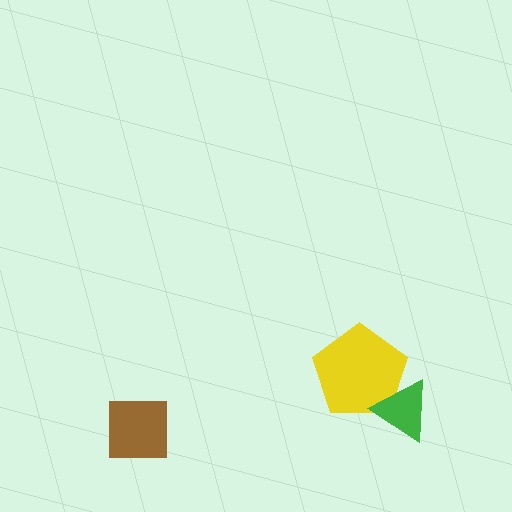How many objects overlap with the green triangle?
1 object overlaps with the green triangle.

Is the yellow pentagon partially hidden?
Yes, it is partially covered by another shape.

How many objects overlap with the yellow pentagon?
1 object overlaps with the yellow pentagon.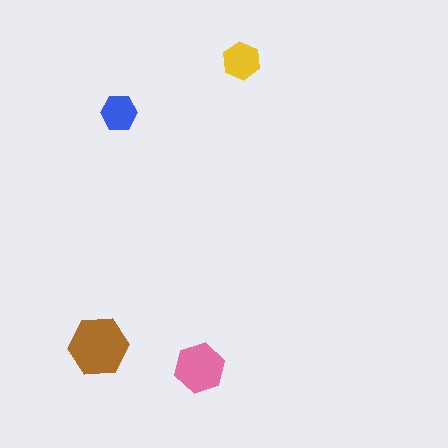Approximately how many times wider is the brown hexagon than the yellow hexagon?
About 1.5 times wider.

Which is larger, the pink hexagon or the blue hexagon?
The pink one.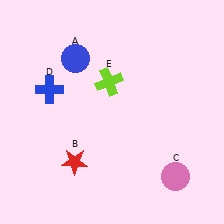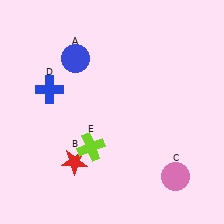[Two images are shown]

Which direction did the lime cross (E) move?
The lime cross (E) moved down.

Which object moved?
The lime cross (E) moved down.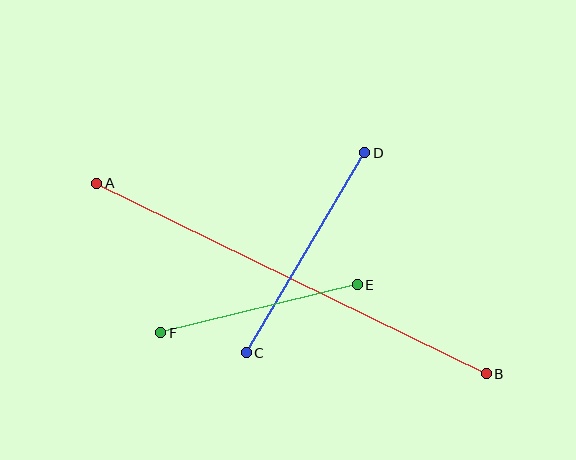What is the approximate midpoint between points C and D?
The midpoint is at approximately (305, 253) pixels.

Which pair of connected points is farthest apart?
Points A and B are farthest apart.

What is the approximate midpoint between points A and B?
The midpoint is at approximately (291, 278) pixels.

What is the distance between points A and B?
The distance is approximately 434 pixels.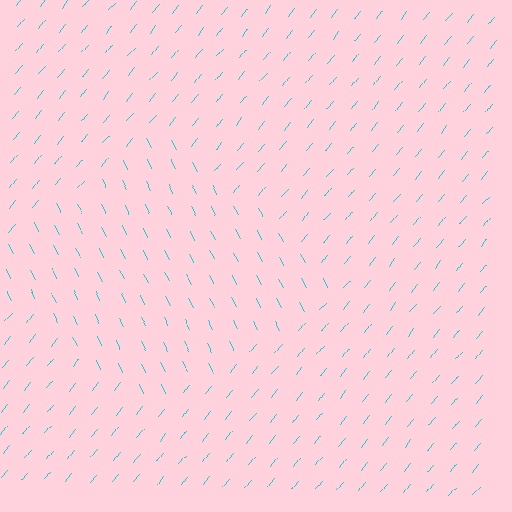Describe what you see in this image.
The image is filled with small cyan line segments. A diamond region in the image has lines oriented differently from the surrounding lines, creating a visible texture boundary.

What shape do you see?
I see a diamond.